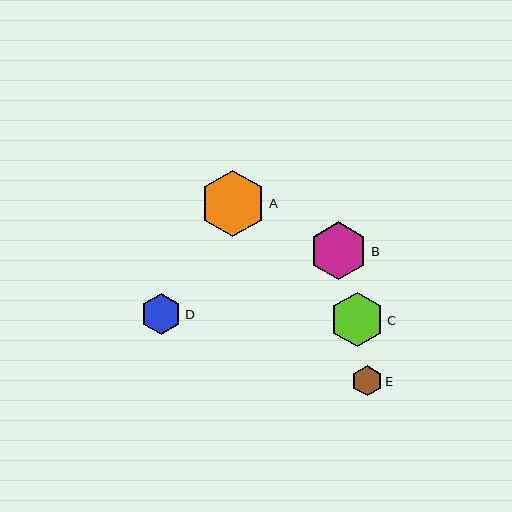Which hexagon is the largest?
Hexagon A is the largest with a size of approximately 66 pixels.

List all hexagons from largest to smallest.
From largest to smallest: A, B, C, D, E.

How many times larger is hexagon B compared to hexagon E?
Hexagon B is approximately 1.9 times the size of hexagon E.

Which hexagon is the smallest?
Hexagon E is the smallest with a size of approximately 30 pixels.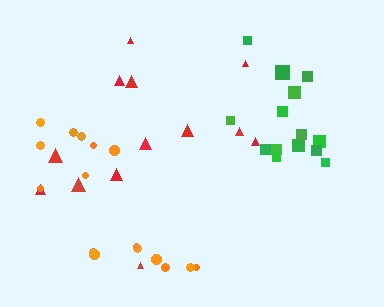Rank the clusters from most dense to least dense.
green, orange, red.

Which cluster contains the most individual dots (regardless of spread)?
Orange (16).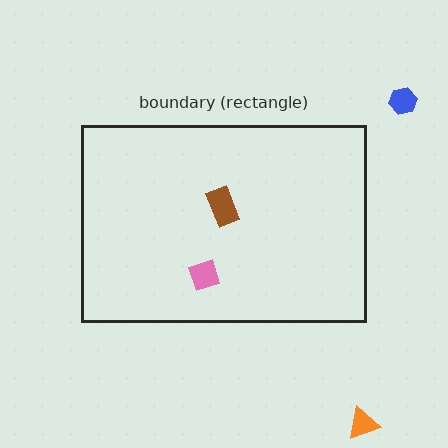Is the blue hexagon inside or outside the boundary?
Outside.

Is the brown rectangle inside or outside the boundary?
Inside.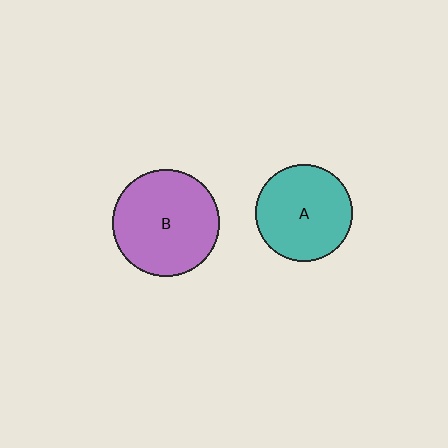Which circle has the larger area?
Circle B (purple).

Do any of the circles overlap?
No, none of the circles overlap.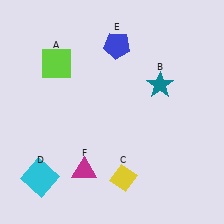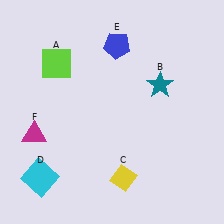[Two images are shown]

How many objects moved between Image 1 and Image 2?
1 object moved between the two images.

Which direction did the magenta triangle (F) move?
The magenta triangle (F) moved left.